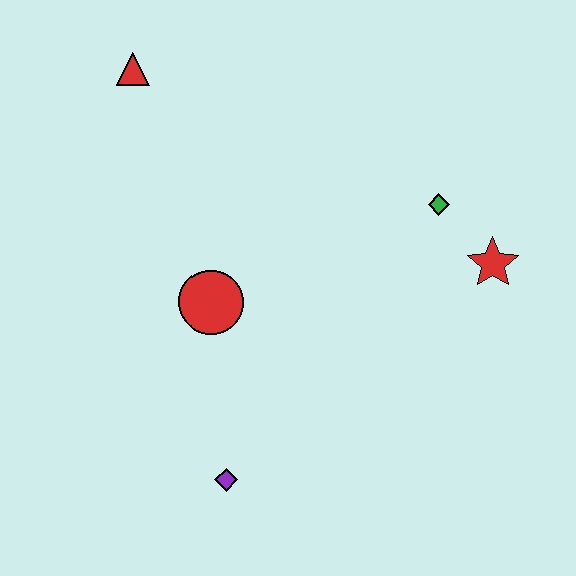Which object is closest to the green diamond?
The red star is closest to the green diamond.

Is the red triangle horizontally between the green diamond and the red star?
No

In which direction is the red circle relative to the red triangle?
The red circle is below the red triangle.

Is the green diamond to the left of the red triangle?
No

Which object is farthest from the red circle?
The red star is farthest from the red circle.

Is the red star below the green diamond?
Yes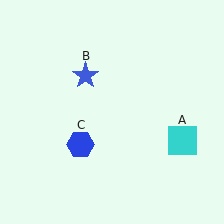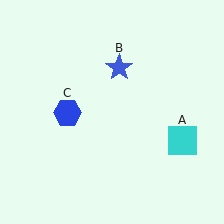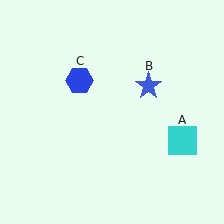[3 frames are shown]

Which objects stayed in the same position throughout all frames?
Cyan square (object A) remained stationary.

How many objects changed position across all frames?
2 objects changed position: blue star (object B), blue hexagon (object C).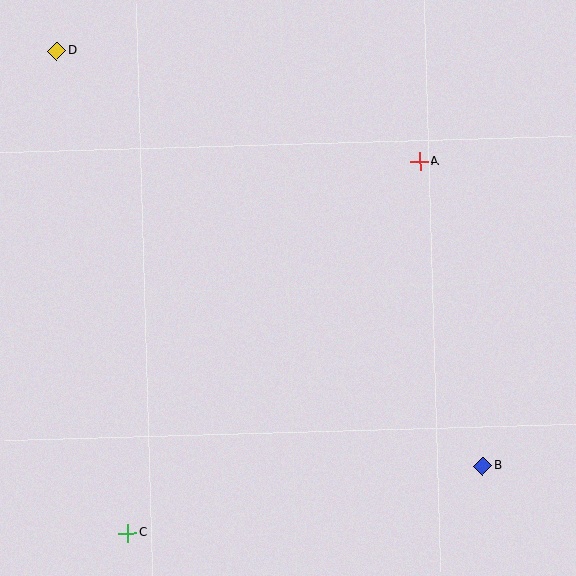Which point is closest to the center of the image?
Point A at (420, 162) is closest to the center.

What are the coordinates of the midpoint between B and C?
The midpoint between B and C is at (305, 499).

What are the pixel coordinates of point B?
Point B is at (483, 466).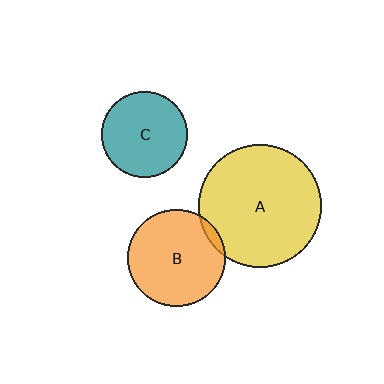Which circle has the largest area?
Circle A (yellow).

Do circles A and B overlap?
Yes.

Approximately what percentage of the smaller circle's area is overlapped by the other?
Approximately 5%.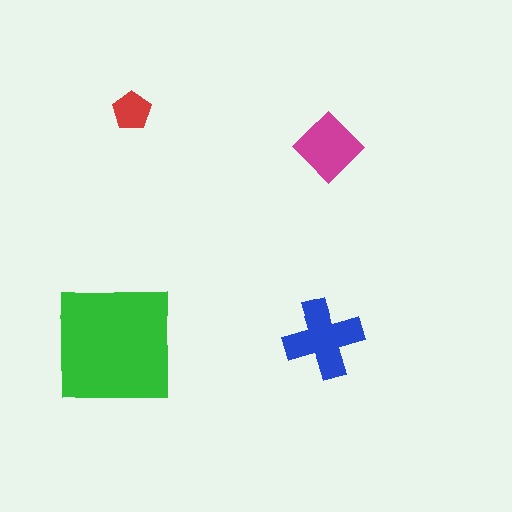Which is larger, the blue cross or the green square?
The green square.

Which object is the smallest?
The red pentagon.